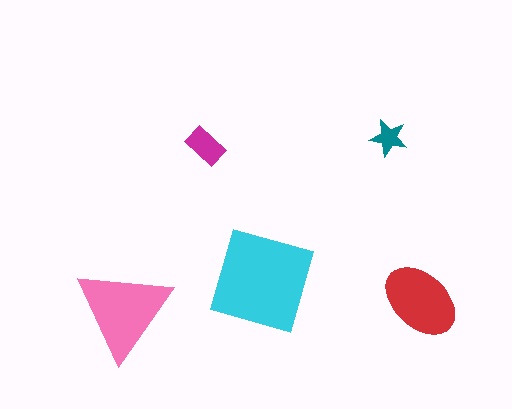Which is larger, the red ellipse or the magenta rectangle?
The red ellipse.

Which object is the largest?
The cyan diamond.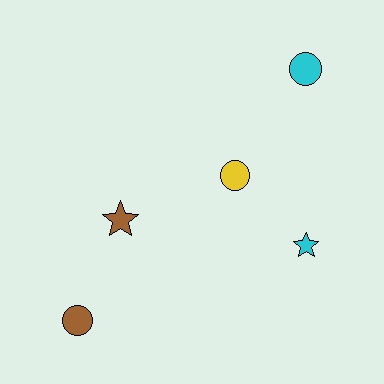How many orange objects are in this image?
There are no orange objects.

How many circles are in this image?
There are 3 circles.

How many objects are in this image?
There are 5 objects.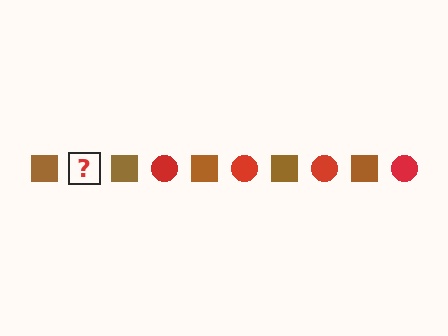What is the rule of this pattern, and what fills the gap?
The rule is that the pattern alternates between brown square and red circle. The gap should be filled with a red circle.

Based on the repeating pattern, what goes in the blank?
The blank should be a red circle.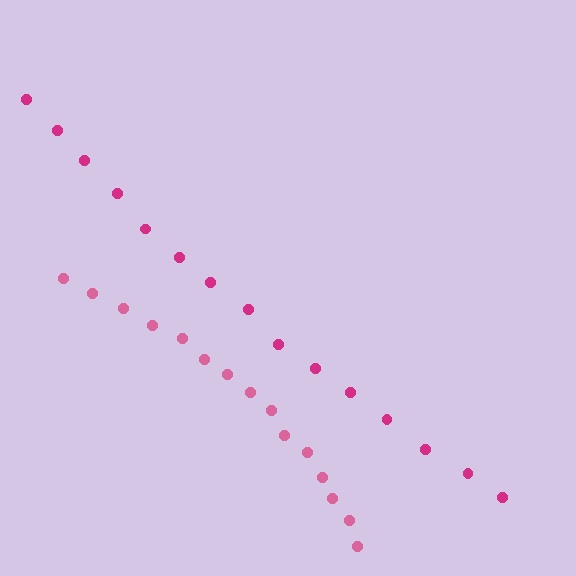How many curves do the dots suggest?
There are 2 distinct paths.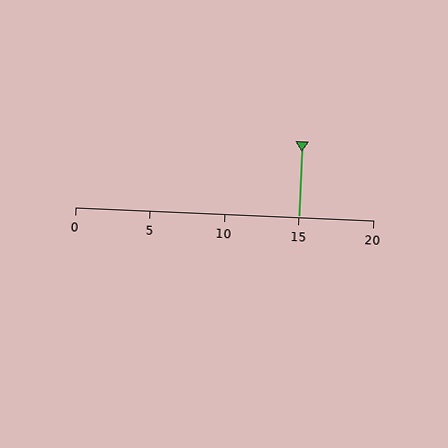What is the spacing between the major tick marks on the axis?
The major ticks are spaced 5 apart.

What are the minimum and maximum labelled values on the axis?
The axis runs from 0 to 20.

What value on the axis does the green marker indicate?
The marker indicates approximately 15.